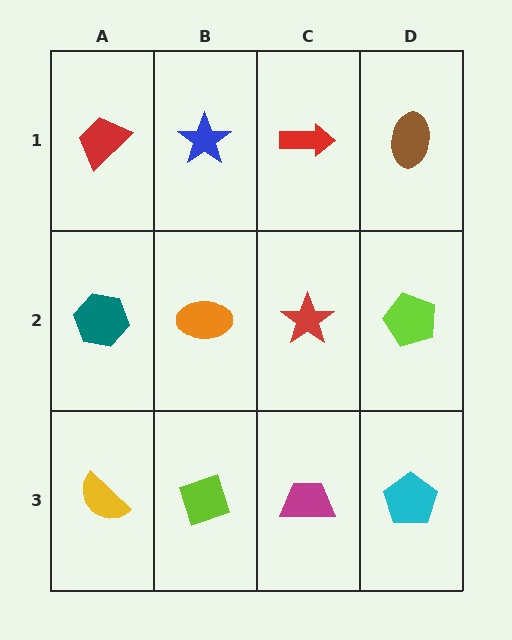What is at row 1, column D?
A brown ellipse.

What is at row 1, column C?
A red arrow.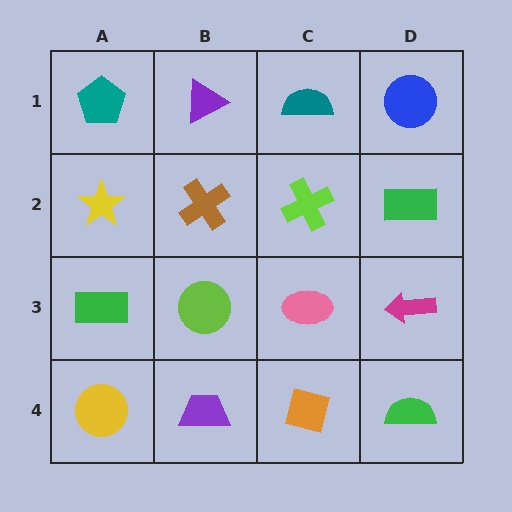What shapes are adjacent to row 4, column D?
A magenta arrow (row 3, column D), an orange diamond (row 4, column C).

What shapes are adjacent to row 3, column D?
A green rectangle (row 2, column D), a green semicircle (row 4, column D), a pink ellipse (row 3, column C).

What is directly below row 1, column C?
A lime cross.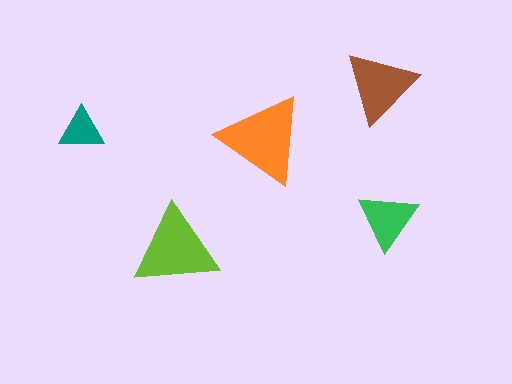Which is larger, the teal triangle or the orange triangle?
The orange one.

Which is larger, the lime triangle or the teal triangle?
The lime one.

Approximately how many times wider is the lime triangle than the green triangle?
About 1.5 times wider.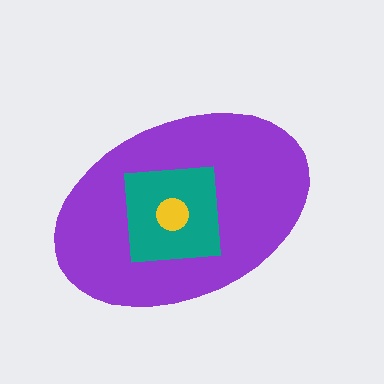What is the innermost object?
The yellow circle.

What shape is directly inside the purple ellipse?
The teal square.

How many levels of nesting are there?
3.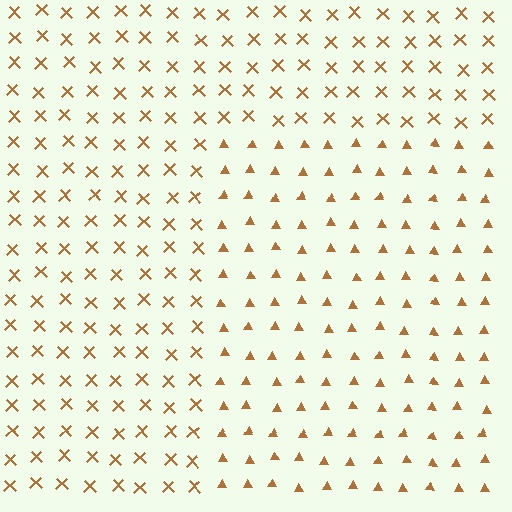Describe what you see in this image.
The image is filled with small brown elements arranged in a uniform grid. A rectangle-shaped region contains triangles, while the surrounding area contains X marks. The boundary is defined purely by the change in element shape.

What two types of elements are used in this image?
The image uses triangles inside the rectangle region and X marks outside it.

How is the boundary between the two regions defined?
The boundary is defined by a change in element shape: triangles inside vs. X marks outside. All elements share the same color and spacing.